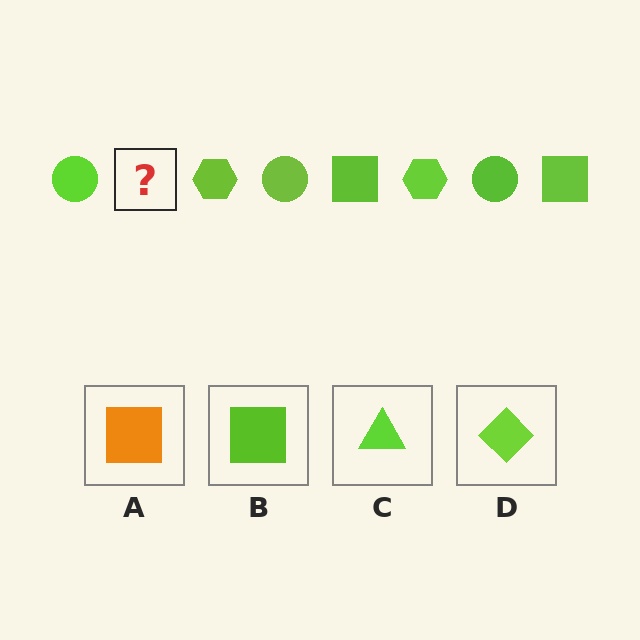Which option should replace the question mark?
Option B.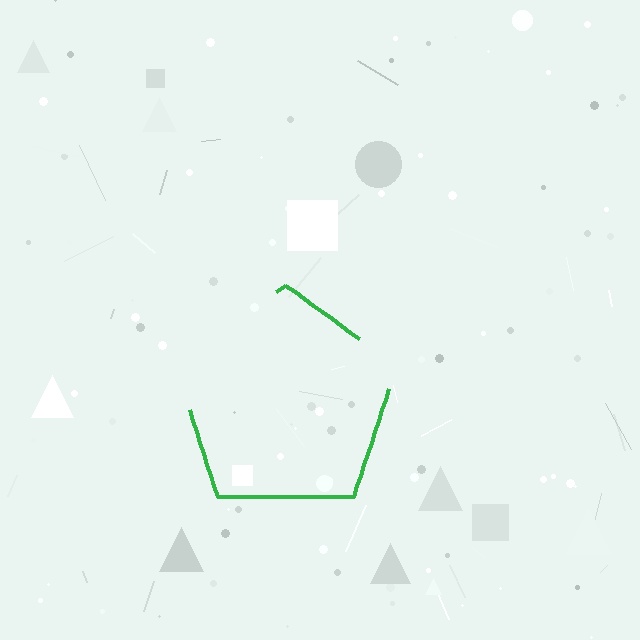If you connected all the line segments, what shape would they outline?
They would outline a pentagon.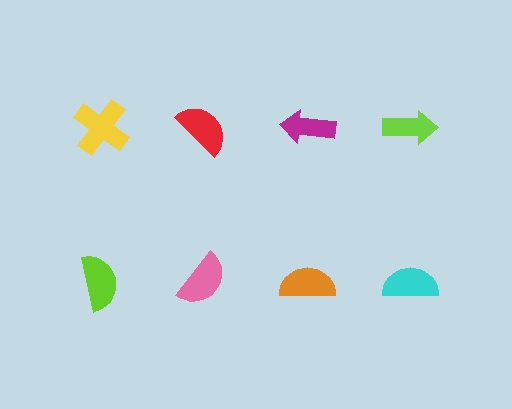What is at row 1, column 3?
A magenta arrow.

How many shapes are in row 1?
4 shapes.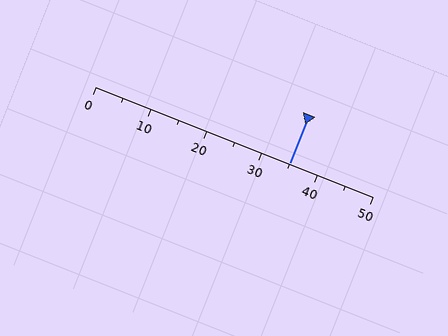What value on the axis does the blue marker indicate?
The marker indicates approximately 35.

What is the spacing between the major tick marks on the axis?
The major ticks are spaced 10 apart.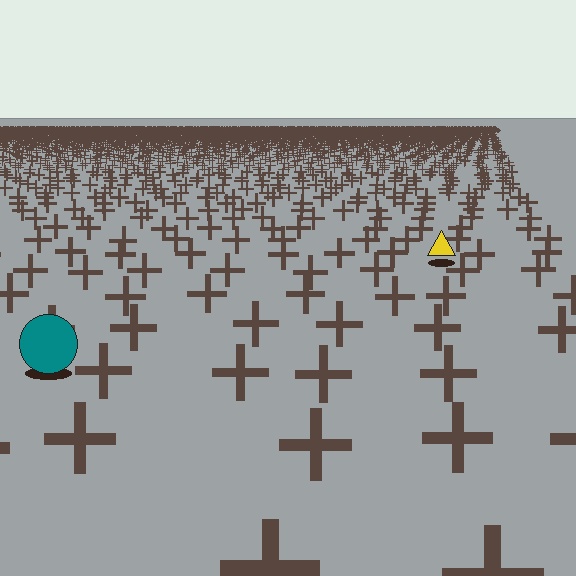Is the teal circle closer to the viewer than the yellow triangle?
Yes. The teal circle is closer — you can tell from the texture gradient: the ground texture is coarser near it.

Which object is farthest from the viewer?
The yellow triangle is farthest from the viewer. It appears smaller and the ground texture around it is denser.